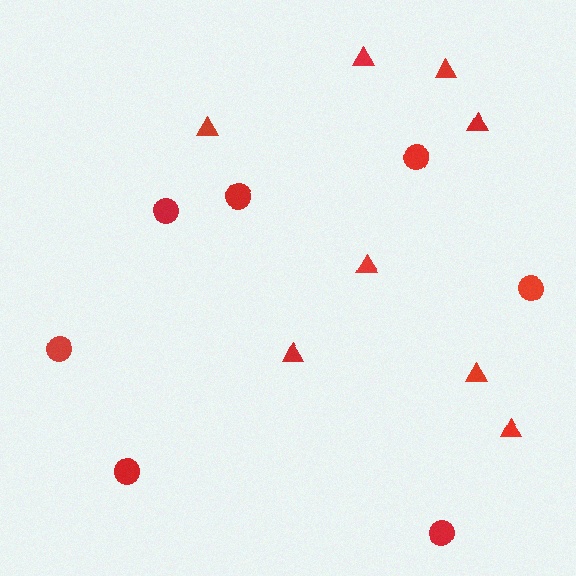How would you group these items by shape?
There are 2 groups: one group of triangles (8) and one group of circles (7).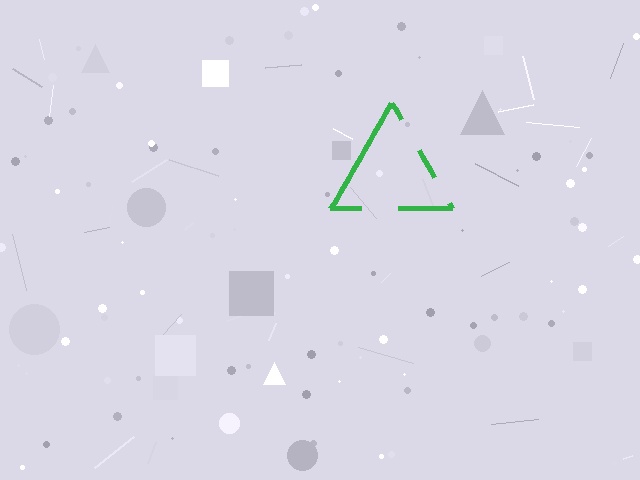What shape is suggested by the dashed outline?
The dashed outline suggests a triangle.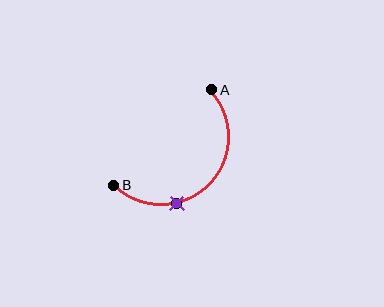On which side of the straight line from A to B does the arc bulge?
The arc bulges below and to the right of the straight line connecting A and B.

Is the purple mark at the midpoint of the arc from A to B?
No. The purple mark lies on the arc but is closer to endpoint B. The arc midpoint would be at the point on the curve equidistant along the arc from both A and B.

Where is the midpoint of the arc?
The arc midpoint is the point on the curve farthest from the straight line joining A and B. It sits below and to the right of that line.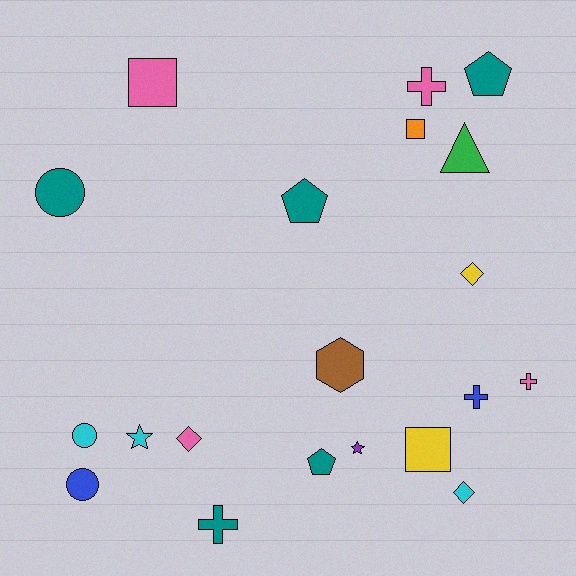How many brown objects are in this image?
There is 1 brown object.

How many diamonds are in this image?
There are 3 diamonds.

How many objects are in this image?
There are 20 objects.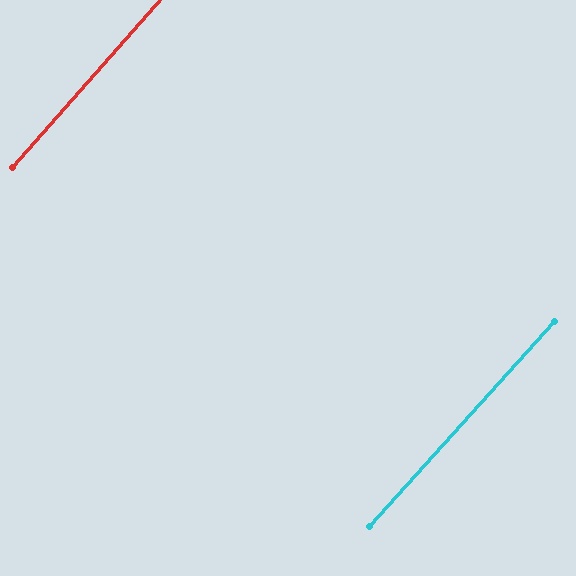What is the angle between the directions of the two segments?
Approximately 1 degree.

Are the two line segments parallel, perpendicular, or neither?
Parallel — their directions differ by only 0.6°.